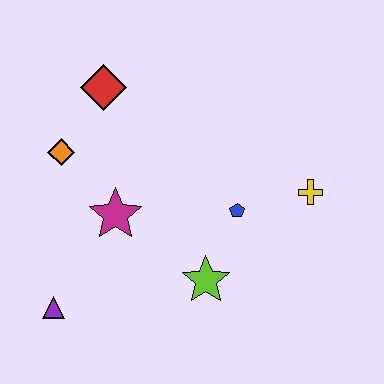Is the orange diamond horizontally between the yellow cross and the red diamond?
No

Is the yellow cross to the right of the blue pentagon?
Yes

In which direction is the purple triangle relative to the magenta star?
The purple triangle is below the magenta star.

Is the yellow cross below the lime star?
No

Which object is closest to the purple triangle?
The magenta star is closest to the purple triangle.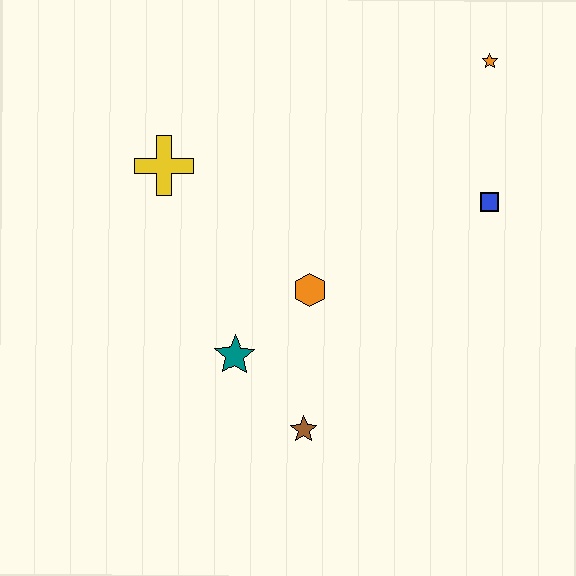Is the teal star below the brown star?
No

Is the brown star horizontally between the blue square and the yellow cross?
Yes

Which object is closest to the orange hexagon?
The teal star is closest to the orange hexagon.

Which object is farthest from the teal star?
The orange star is farthest from the teal star.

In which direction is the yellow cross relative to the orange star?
The yellow cross is to the left of the orange star.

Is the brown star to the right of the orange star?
No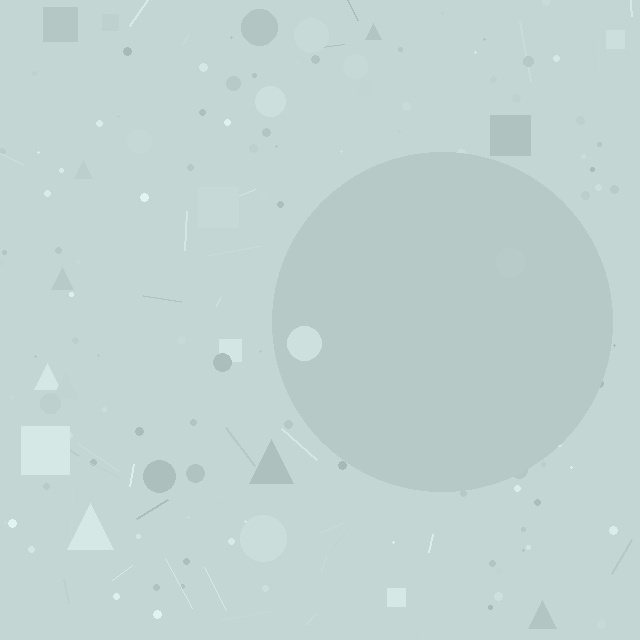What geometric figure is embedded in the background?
A circle is embedded in the background.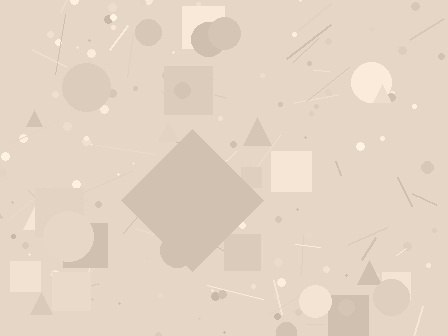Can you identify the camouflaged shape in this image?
The camouflaged shape is a diamond.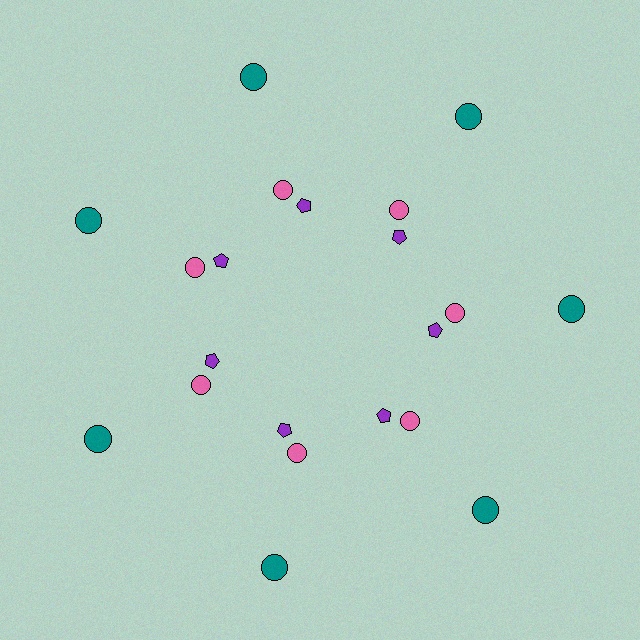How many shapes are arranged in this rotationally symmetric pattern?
There are 21 shapes, arranged in 7 groups of 3.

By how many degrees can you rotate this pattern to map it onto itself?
The pattern maps onto itself every 51 degrees of rotation.